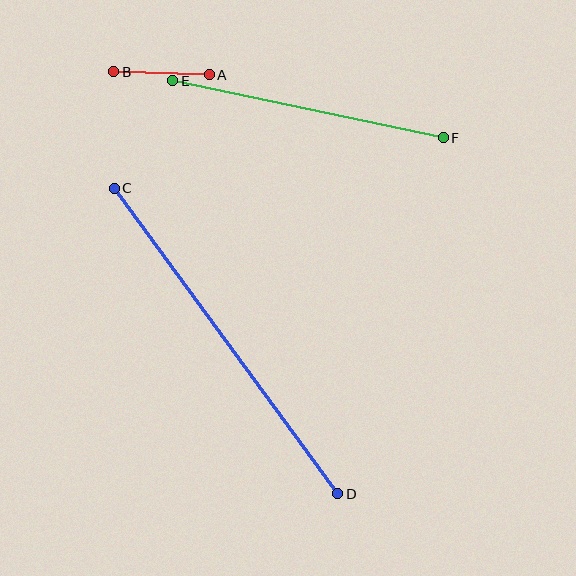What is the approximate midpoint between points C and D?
The midpoint is at approximately (226, 341) pixels.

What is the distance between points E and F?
The distance is approximately 277 pixels.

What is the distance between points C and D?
The distance is approximately 379 pixels.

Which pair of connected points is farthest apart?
Points C and D are farthest apart.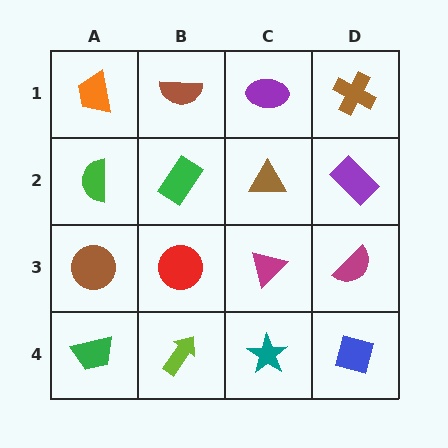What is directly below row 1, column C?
A brown triangle.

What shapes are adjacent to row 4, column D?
A magenta semicircle (row 3, column D), a teal star (row 4, column C).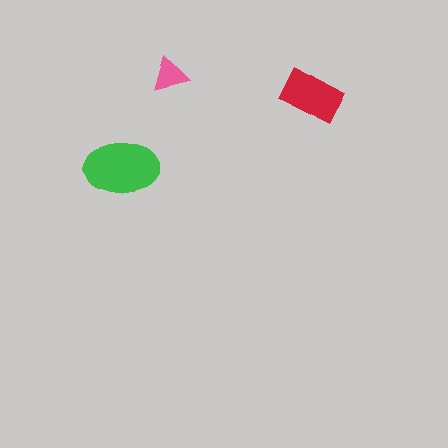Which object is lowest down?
The green ellipse is bottommost.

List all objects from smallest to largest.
The pink triangle, the red rectangle, the green ellipse.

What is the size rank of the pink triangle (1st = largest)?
3rd.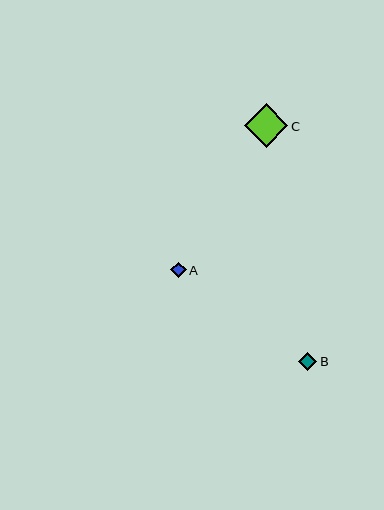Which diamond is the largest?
Diamond C is the largest with a size of approximately 43 pixels.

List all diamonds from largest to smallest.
From largest to smallest: C, B, A.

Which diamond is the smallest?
Diamond A is the smallest with a size of approximately 15 pixels.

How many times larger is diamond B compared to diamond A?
Diamond B is approximately 1.2 times the size of diamond A.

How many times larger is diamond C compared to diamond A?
Diamond C is approximately 2.8 times the size of diamond A.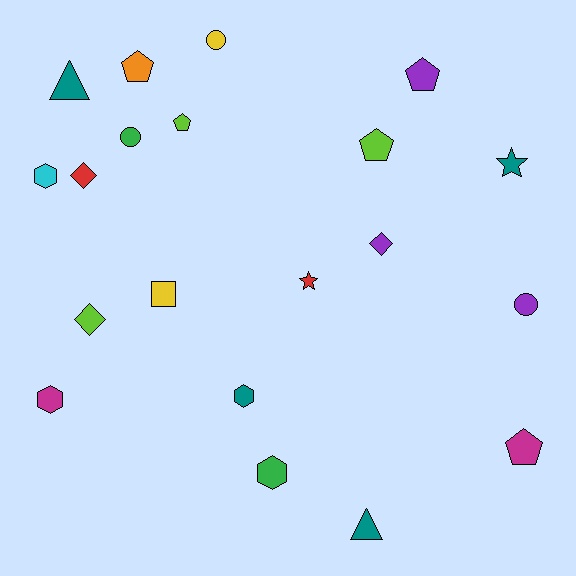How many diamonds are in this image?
There are 3 diamonds.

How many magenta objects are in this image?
There are 2 magenta objects.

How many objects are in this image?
There are 20 objects.